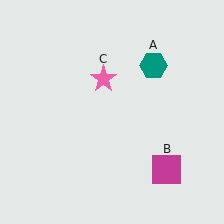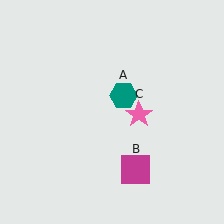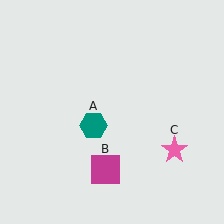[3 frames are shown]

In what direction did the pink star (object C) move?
The pink star (object C) moved down and to the right.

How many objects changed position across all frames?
3 objects changed position: teal hexagon (object A), magenta square (object B), pink star (object C).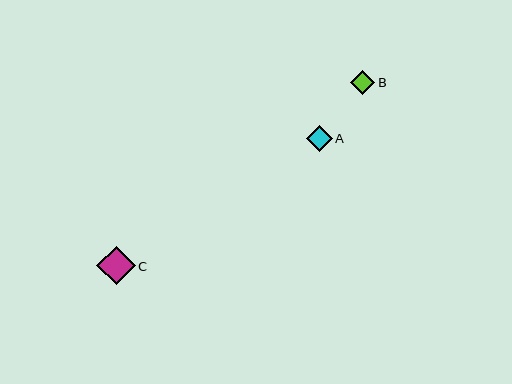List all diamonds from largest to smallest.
From largest to smallest: C, A, B.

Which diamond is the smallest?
Diamond B is the smallest with a size of approximately 24 pixels.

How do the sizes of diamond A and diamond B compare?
Diamond A and diamond B are approximately the same size.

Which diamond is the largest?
Diamond C is the largest with a size of approximately 38 pixels.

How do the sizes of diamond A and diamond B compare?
Diamond A and diamond B are approximately the same size.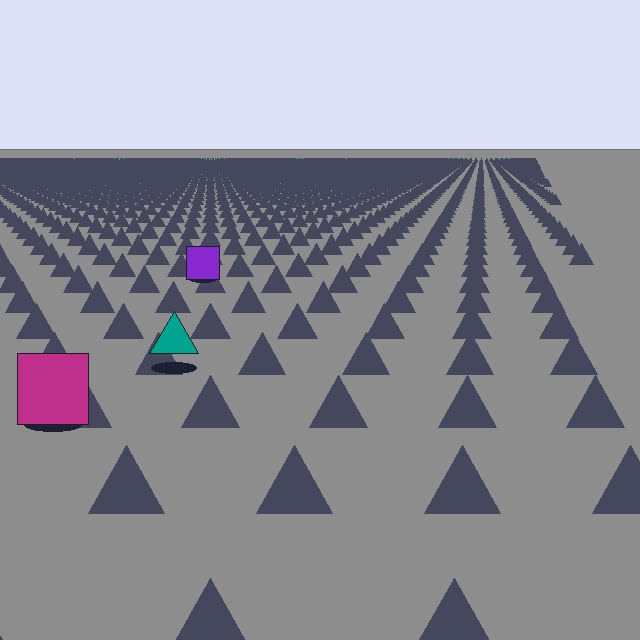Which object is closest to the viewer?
The magenta square is closest. The texture marks near it are larger and more spread out.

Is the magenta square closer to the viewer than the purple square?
Yes. The magenta square is closer — you can tell from the texture gradient: the ground texture is coarser near it.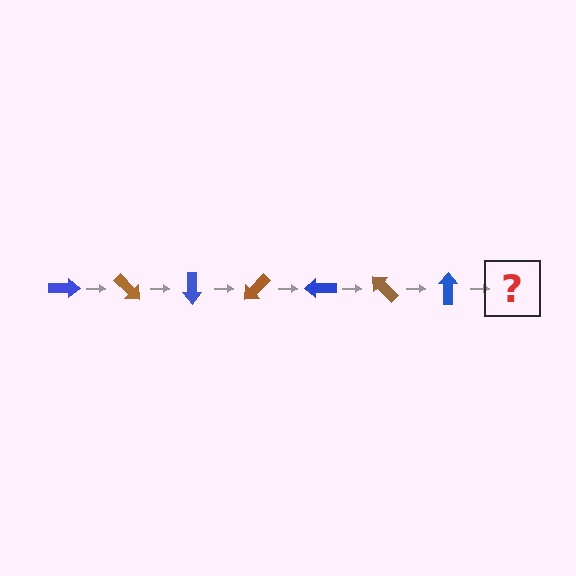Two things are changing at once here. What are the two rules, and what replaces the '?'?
The two rules are that it rotates 45 degrees each step and the color cycles through blue and brown. The '?' should be a brown arrow, rotated 315 degrees from the start.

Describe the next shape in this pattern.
It should be a brown arrow, rotated 315 degrees from the start.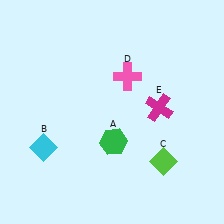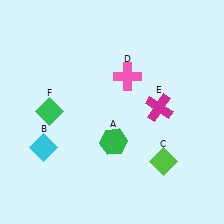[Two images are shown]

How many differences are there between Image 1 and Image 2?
There is 1 difference between the two images.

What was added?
A green diamond (F) was added in Image 2.